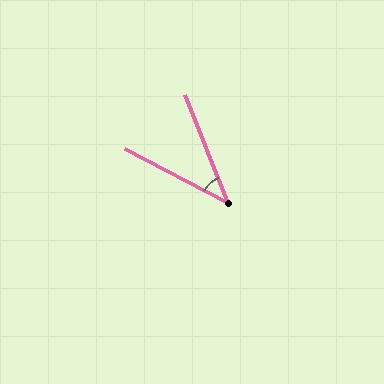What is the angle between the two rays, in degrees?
Approximately 41 degrees.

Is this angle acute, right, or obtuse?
It is acute.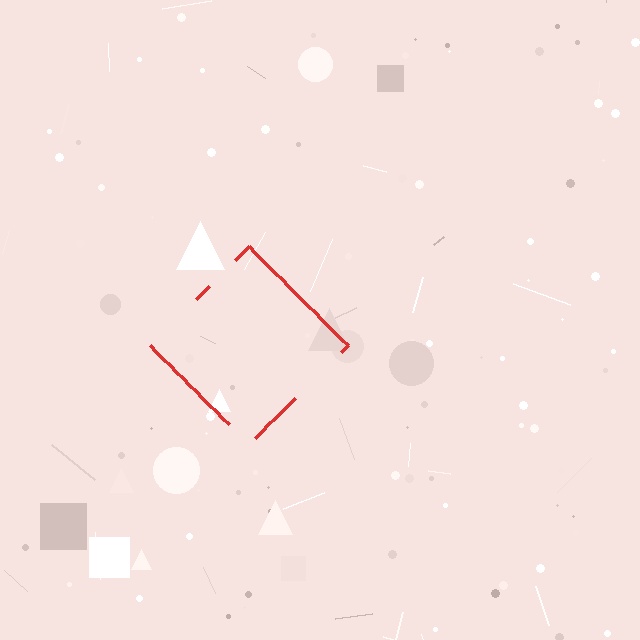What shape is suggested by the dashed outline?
The dashed outline suggests a diamond.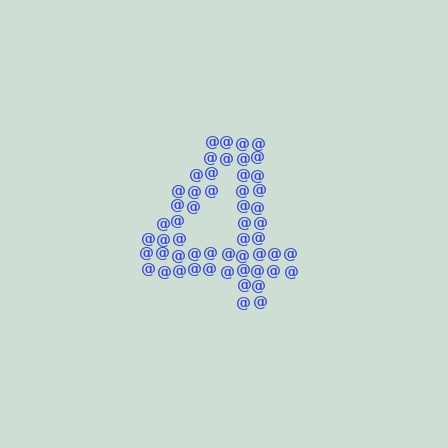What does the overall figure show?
The overall figure shows the digit 4.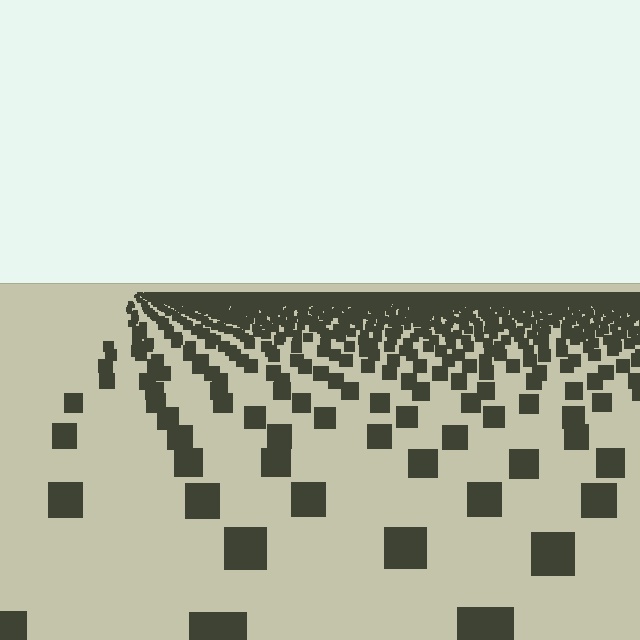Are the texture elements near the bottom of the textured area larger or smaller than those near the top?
Larger. Near the bottom, elements are closer to the viewer and appear at a bigger on-screen size.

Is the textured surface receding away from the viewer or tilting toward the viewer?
The surface is receding away from the viewer. Texture elements get smaller and denser toward the top.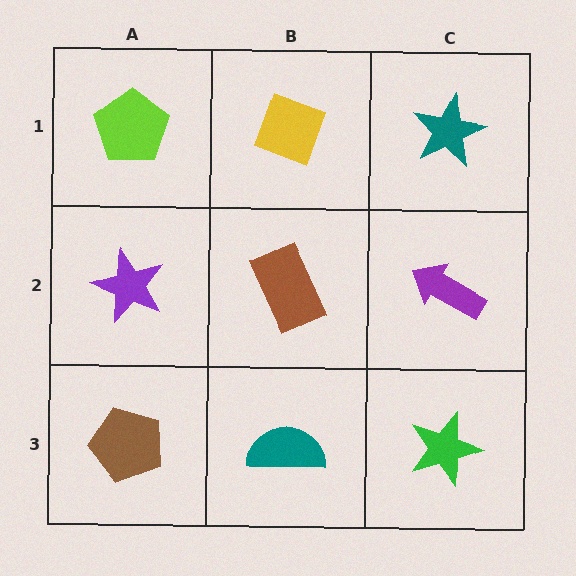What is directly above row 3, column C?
A purple arrow.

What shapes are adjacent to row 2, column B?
A yellow diamond (row 1, column B), a teal semicircle (row 3, column B), a purple star (row 2, column A), a purple arrow (row 2, column C).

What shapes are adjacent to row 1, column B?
A brown rectangle (row 2, column B), a lime pentagon (row 1, column A), a teal star (row 1, column C).